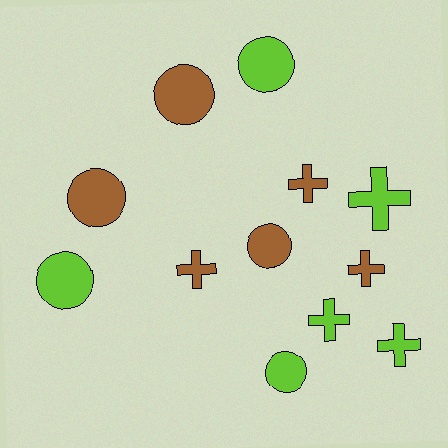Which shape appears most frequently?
Circle, with 6 objects.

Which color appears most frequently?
Brown, with 6 objects.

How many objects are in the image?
There are 12 objects.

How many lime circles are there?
There are 3 lime circles.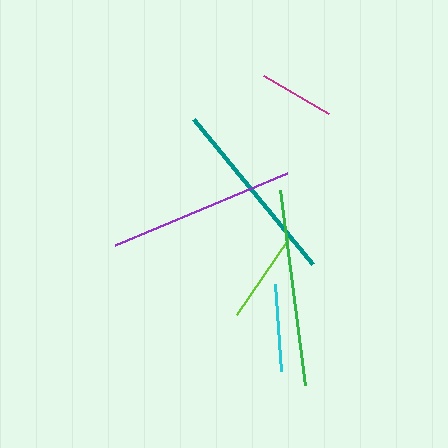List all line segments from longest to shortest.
From longest to shortest: green, teal, purple, lime, cyan, magenta.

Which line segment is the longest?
The green line is the longest at approximately 196 pixels.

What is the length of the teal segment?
The teal segment is approximately 188 pixels long.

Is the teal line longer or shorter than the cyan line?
The teal line is longer than the cyan line.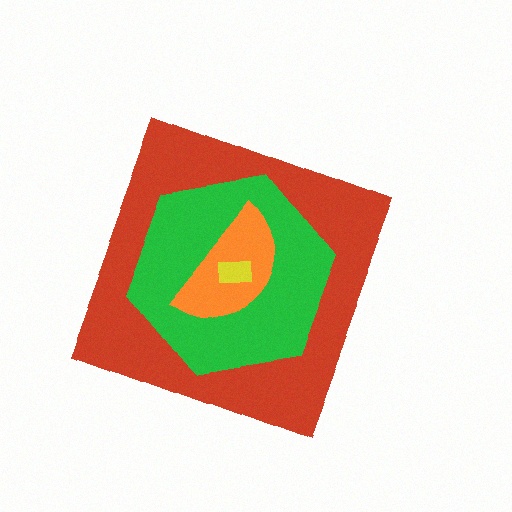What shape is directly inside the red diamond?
The green hexagon.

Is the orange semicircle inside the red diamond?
Yes.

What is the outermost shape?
The red diamond.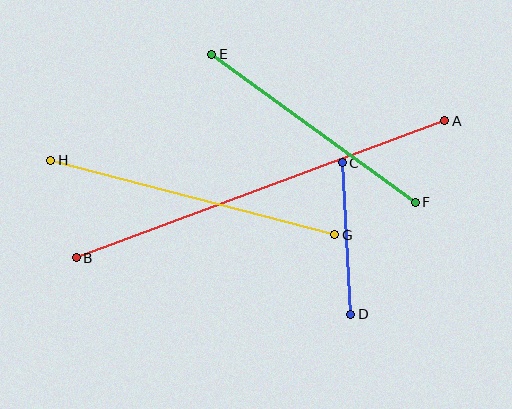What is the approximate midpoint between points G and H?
The midpoint is at approximately (193, 198) pixels.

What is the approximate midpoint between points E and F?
The midpoint is at approximately (313, 128) pixels.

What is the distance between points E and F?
The distance is approximately 252 pixels.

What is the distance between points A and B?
The distance is approximately 393 pixels.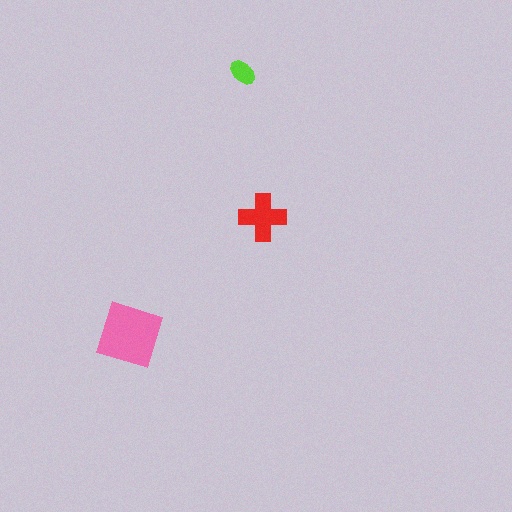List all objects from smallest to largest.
The lime ellipse, the red cross, the pink diamond.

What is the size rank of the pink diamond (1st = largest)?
1st.